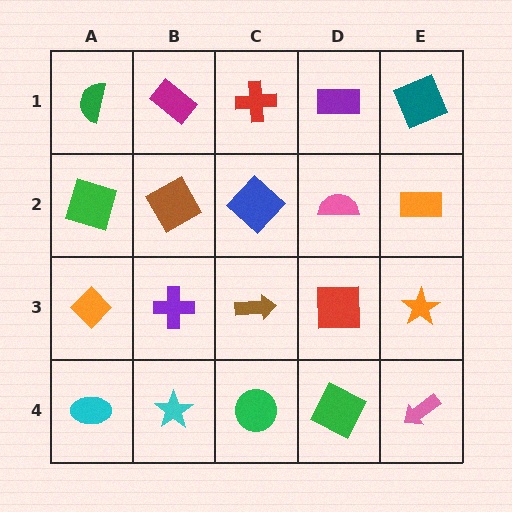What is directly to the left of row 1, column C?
A magenta rectangle.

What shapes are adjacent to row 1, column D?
A pink semicircle (row 2, column D), a red cross (row 1, column C), a teal square (row 1, column E).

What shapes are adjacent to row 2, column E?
A teal square (row 1, column E), an orange star (row 3, column E), a pink semicircle (row 2, column D).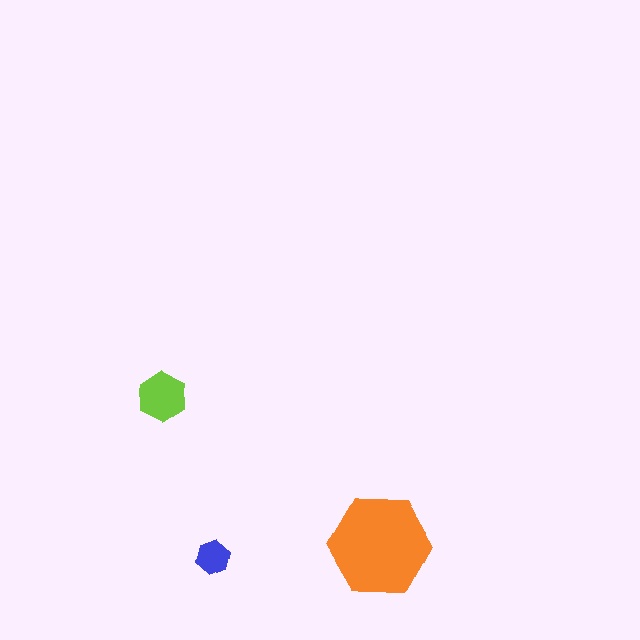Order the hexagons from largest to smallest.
the orange one, the lime one, the blue one.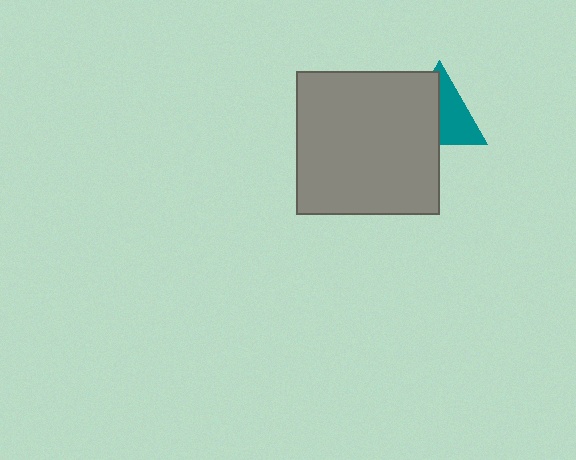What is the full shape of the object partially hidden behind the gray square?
The partially hidden object is a teal triangle.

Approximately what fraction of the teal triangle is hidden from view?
Roughly 49% of the teal triangle is hidden behind the gray square.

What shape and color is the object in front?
The object in front is a gray square.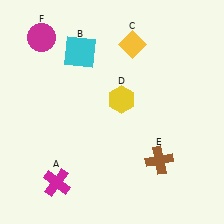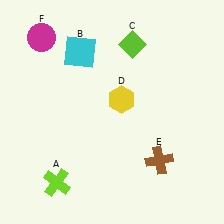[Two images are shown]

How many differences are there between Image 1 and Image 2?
There are 2 differences between the two images.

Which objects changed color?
A changed from magenta to lime. C changed from yellow to lime.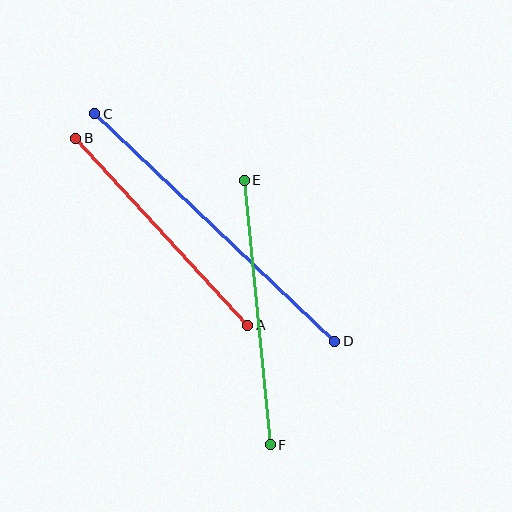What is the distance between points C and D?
The distance is approximately 331 pixels.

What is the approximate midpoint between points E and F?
The midpoint is at approximately (257, 313) pixels.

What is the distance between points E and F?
The distance is approximately 266 pixels.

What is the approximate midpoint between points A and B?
The midpoint is at approximately (162, 232) pixels.